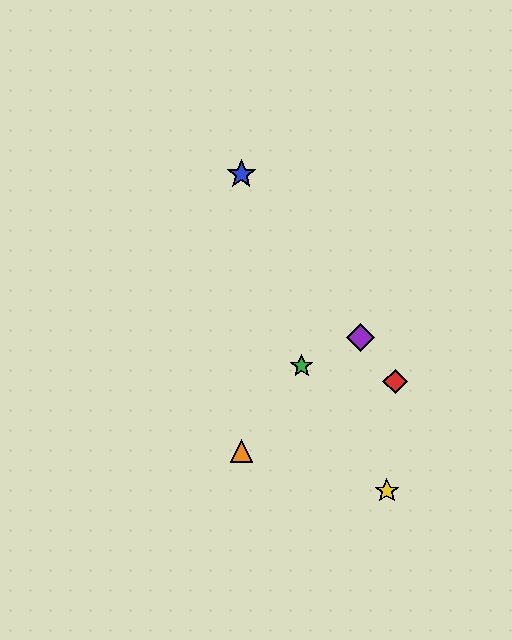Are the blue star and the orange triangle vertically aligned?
Yes, both are at x≈241.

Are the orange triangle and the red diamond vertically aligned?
No, the orange triangle is at x≈241 and the red diamond is at x≈395.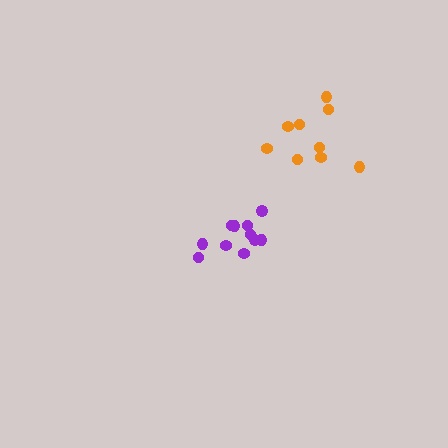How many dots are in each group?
Group 1: 9 dots, Group 2: 11 dots (20 total).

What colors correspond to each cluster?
The clusters are colored: orange, purple.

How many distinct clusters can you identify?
There are 2 distinct clusters.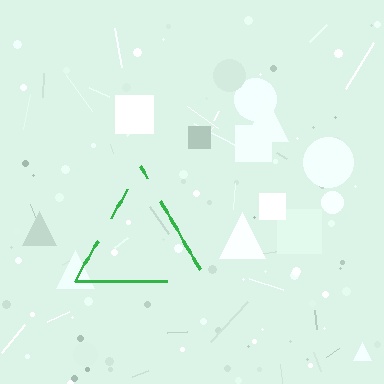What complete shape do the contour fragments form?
The contour fragments form a triangle.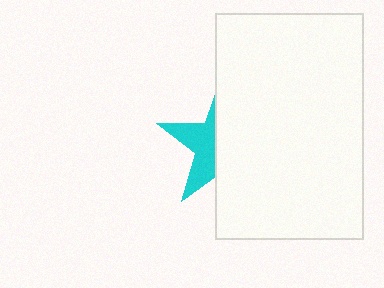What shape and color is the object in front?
The object in front is a white rectangle.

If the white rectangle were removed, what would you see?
You would see the complete cyan star.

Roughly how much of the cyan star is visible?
A small part of it is visible (roughly 40%).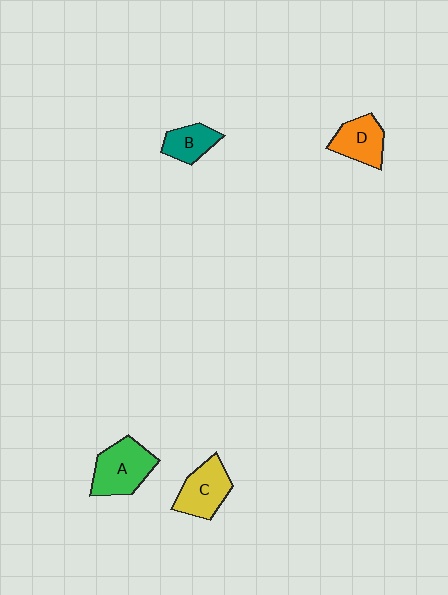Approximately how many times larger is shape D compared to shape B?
Approximately 1.3 times.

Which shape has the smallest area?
Shape B (teal).